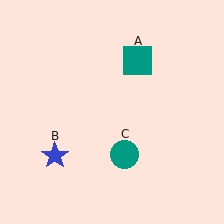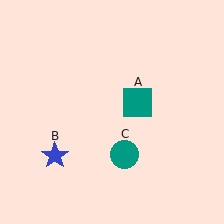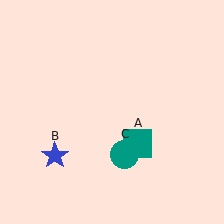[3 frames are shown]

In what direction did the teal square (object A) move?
The teal square (object A) moved down.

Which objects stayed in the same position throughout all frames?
Blue star (object B) and teal circle (object C) remained stationary.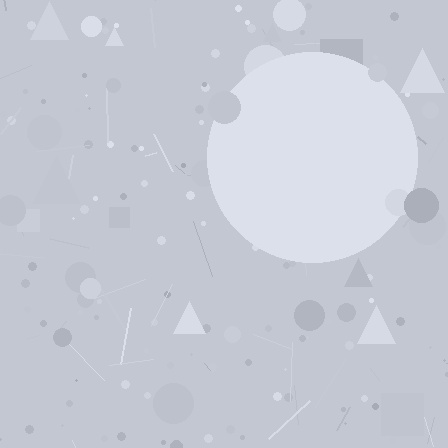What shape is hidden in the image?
A circle is hidden in the image.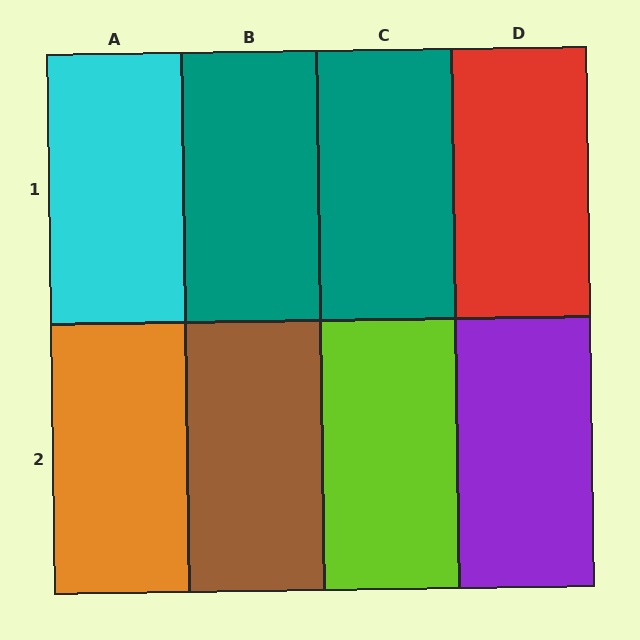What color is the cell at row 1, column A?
Cyan.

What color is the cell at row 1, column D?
Red.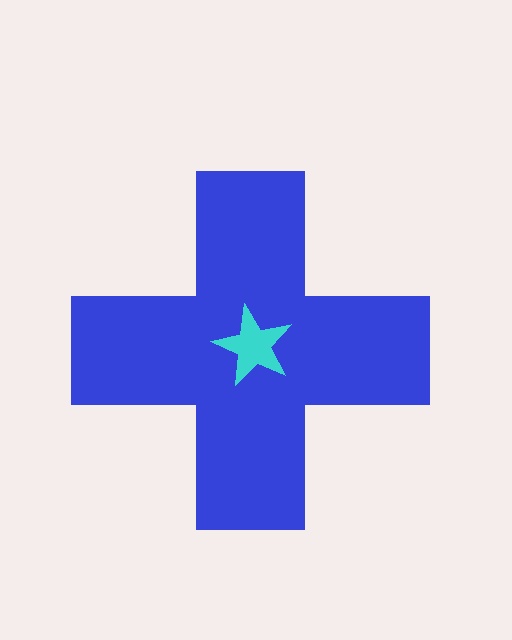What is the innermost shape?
The cyan star.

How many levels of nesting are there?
2.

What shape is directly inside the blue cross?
The cyan star.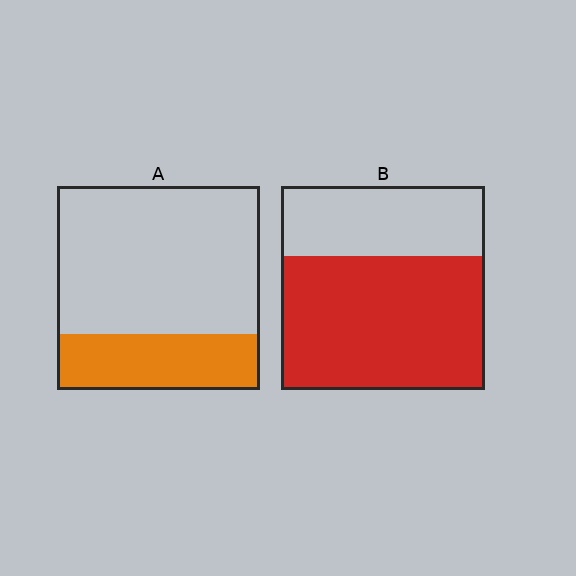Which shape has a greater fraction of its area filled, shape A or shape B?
Shape B.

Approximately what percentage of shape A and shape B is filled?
A is approximately 25% and B is approximately 65%.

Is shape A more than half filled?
No.